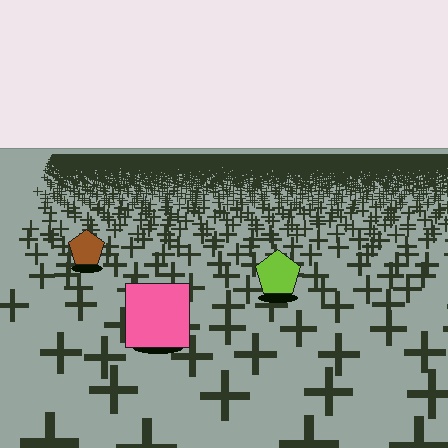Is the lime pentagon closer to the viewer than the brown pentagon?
Yes. The lime pentagon is closer — you can tell from the texture gradient: the ground texture is coarser near it.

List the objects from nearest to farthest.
From nearest to farthest: the pink square, the lime pentagon, the brown pentagon.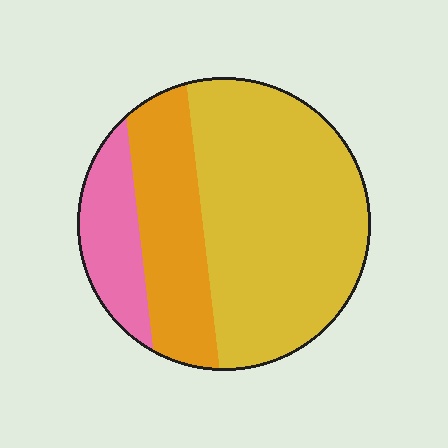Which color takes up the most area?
Yellow, at roughly 60%.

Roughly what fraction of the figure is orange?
Orange covers about 25% of the figure.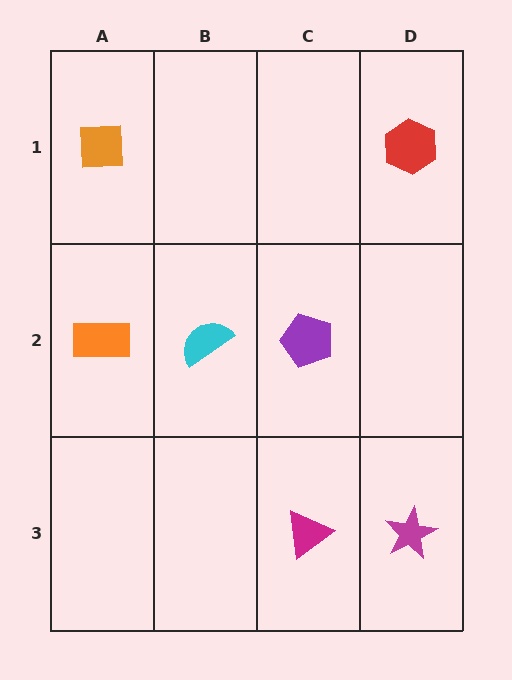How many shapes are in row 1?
2 shapes.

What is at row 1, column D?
A red hexagon.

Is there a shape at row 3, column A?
No, that cell is empty.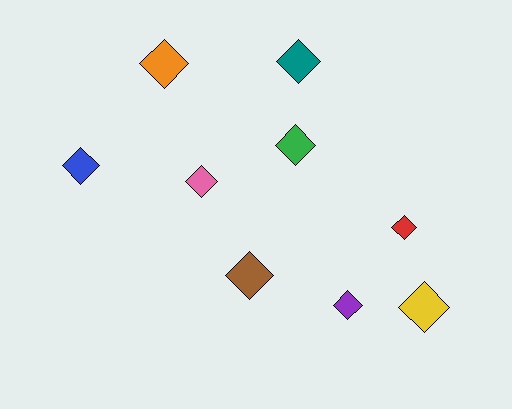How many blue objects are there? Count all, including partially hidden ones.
There is 1 blue object.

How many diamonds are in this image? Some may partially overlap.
There are 9 diamonds.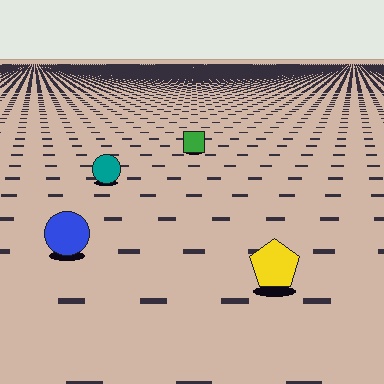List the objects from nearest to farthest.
From nearest to farthest: the yellow pentagon, the blue circle, the teal circle, the green square.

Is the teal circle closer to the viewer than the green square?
Yes. The teal circle is closer — you can tell from the texture gradient: the ground texture is coarser near it.